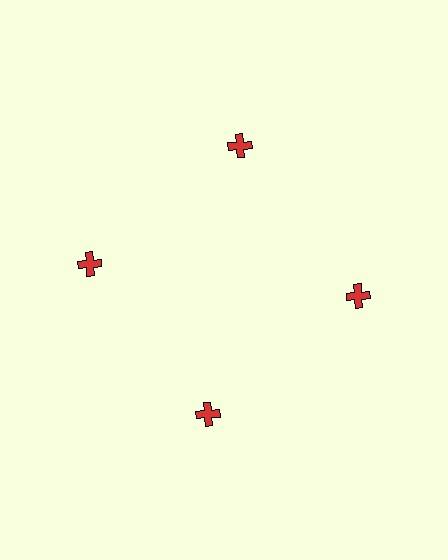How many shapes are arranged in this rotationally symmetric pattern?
There are 4 shapes, arranged in 4 groups of 1.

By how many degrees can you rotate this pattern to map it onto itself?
The pattern maps onto itself every 90 degrees of rotation.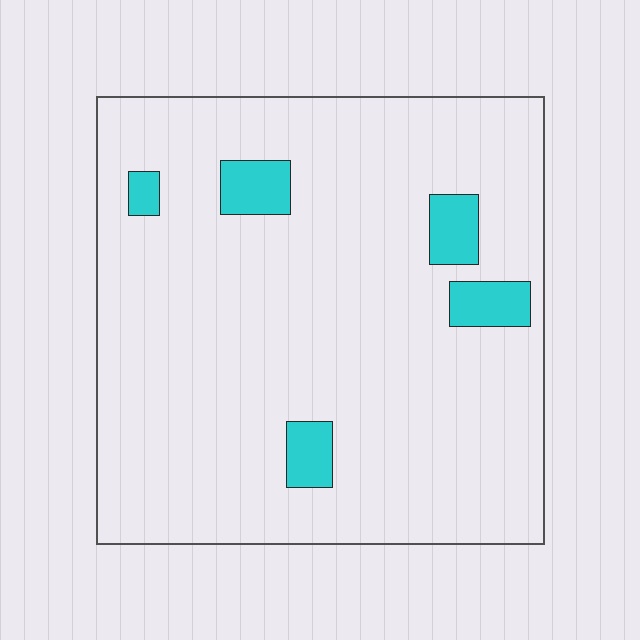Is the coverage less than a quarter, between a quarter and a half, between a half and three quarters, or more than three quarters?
Less than a quarter.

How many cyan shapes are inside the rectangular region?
5.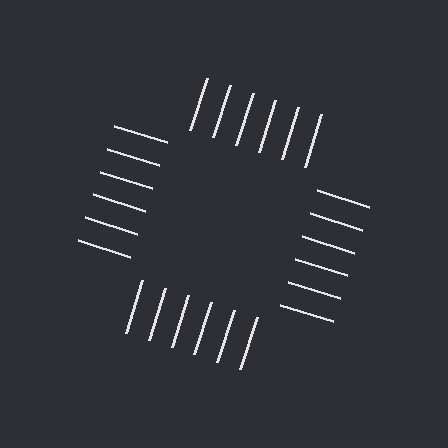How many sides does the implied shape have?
4 sides — the line-ends trace a square.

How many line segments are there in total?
24 — 6 along each of the 4 edges.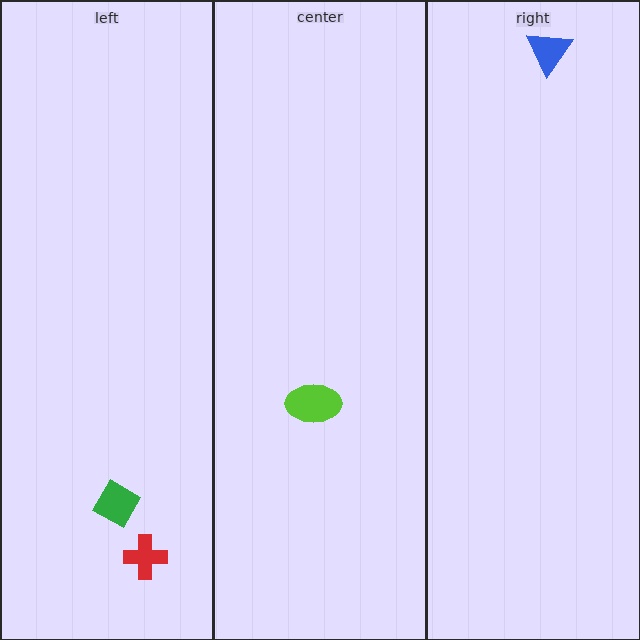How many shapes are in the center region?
1.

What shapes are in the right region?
The blue triangle.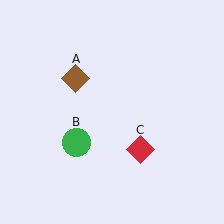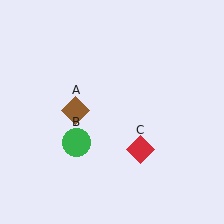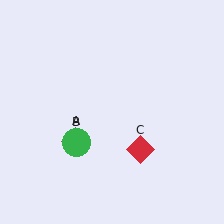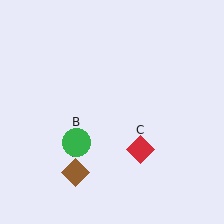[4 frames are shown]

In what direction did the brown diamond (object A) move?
The brown diamond (object A) moved down.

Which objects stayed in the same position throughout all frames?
Green circle (object B) and red diamond (object C) remained stationary.